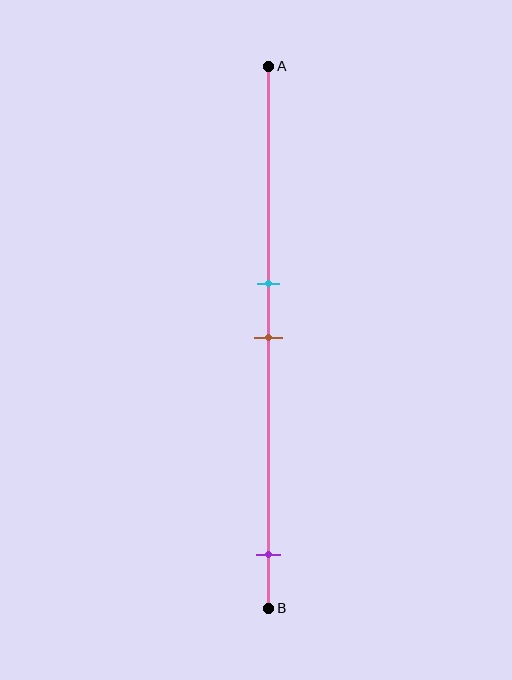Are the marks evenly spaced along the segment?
No, the marks are not evenly spaced.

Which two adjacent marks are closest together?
The cyan and brown marks are the closest adjacent pair.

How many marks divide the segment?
There are 3 marks dividing the segment.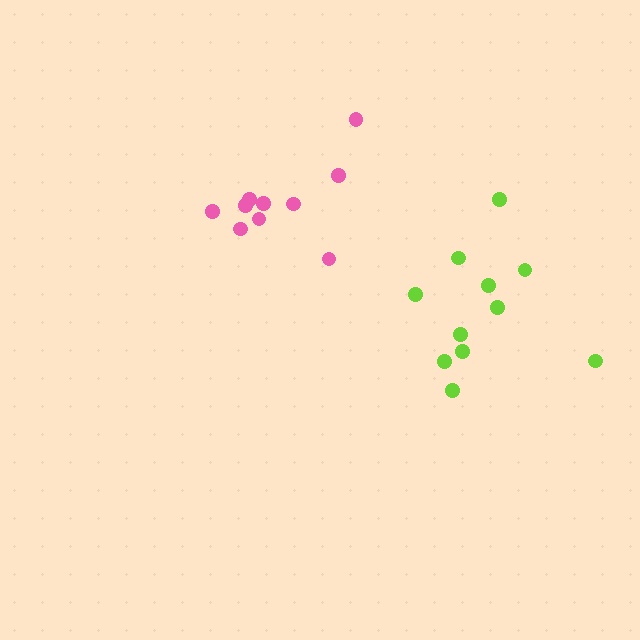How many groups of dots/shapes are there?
There are 2 groups.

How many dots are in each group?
Group 1: 11 dots, Group 2: 10 dots (21 total).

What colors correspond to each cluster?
The clusters are colored: lime, pink.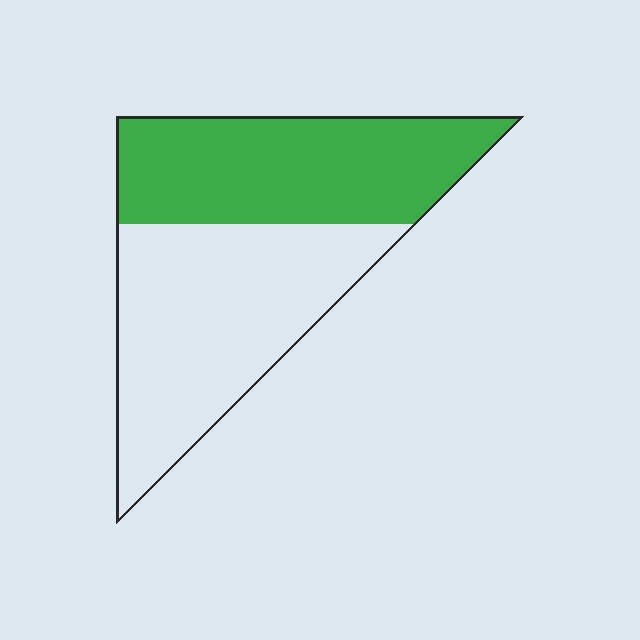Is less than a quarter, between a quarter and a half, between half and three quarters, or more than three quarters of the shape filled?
Between a quarter and a half.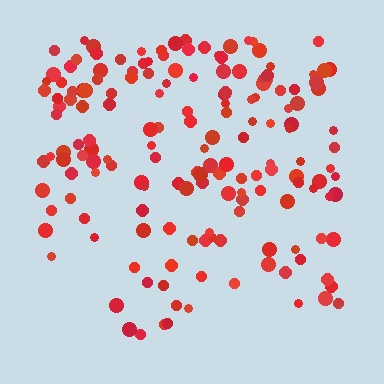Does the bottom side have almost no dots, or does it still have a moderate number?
Still a moderate number, just noticeably fewer than the top.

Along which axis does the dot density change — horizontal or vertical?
Vertical.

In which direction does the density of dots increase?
From bottom to top, with the top side densest.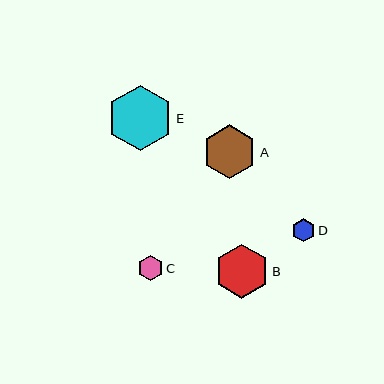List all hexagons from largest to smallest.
From largest to smallest: E, B, A, C, D.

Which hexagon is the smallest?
Hexagon D is the smallest with a size of approximately 23 pixels.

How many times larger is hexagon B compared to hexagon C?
Hexagon B is approximately 2.1 times the size of hexagon C.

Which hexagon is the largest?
Hexagon E is the largest with a size of approximately 65 pixels.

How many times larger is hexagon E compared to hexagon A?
Hexagon E is approximately 1.2 times the size of hexagon A.